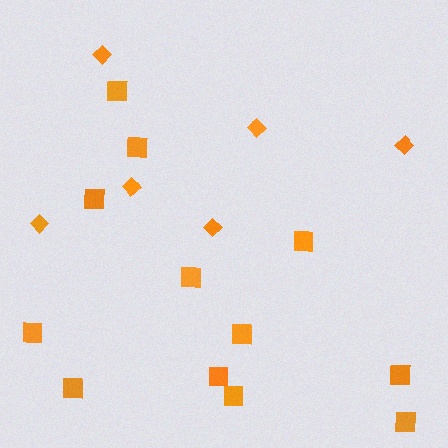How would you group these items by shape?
There are 2 groups: one group of squares (12) and one group of diamonds (6).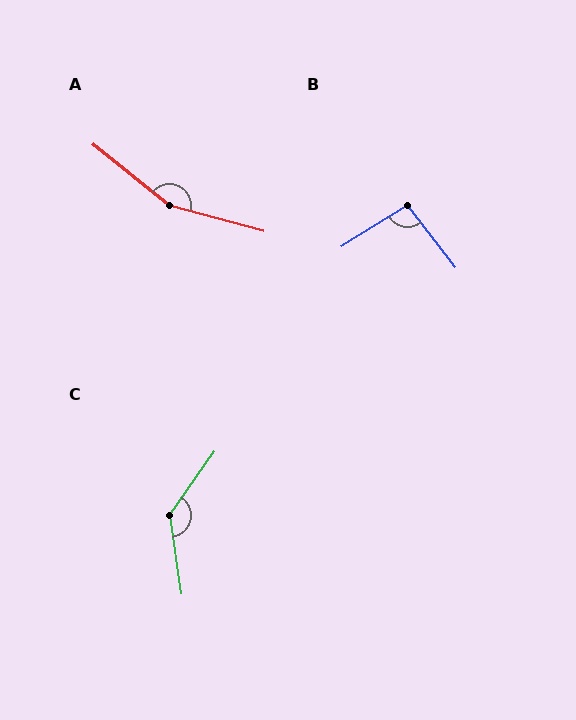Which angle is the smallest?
B, at approximately 95 degrees.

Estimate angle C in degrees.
Approximately 136 degrees.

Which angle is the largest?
A, at approximately 156 degrees.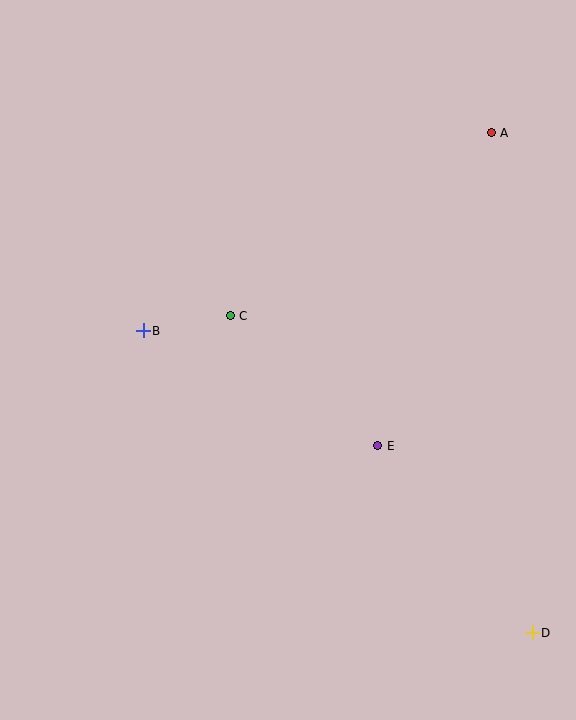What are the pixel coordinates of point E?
Point E is at (378, 446).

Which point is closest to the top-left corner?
Point B is closest to the top-left corner.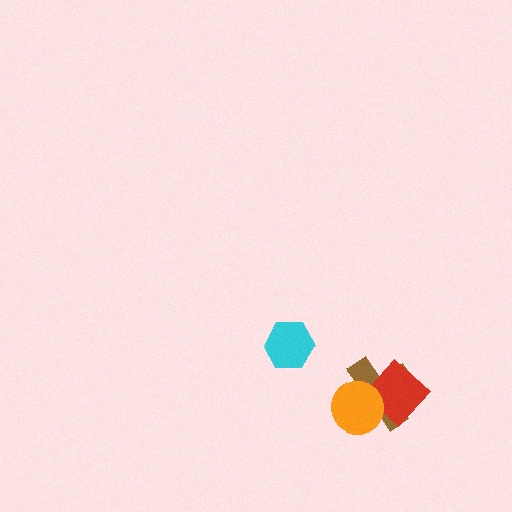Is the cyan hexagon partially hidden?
No, no other shape covers it.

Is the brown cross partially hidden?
Yes, it is partially covered by another shape.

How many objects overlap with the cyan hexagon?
0 objects overlap with the cyan hexagon.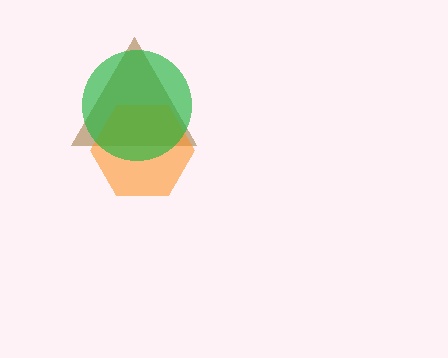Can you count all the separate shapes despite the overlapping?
Yes, there are 3 separate shapes.